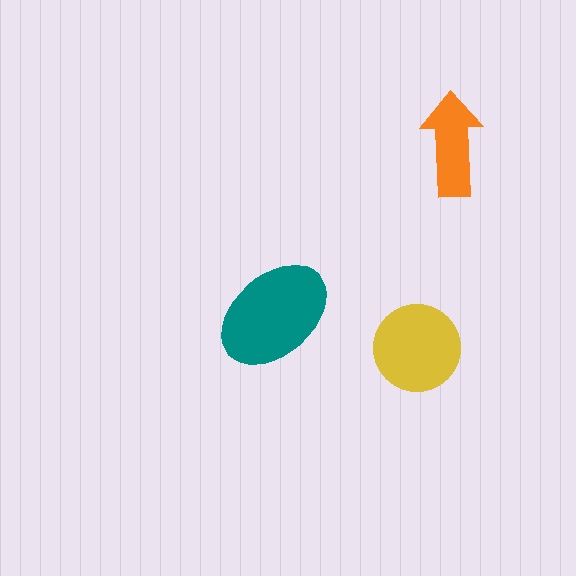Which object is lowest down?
The yellow circle is bottommost.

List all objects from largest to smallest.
The teal ellipse, the yellow circle, the orange arrow.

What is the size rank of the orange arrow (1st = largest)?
3rd.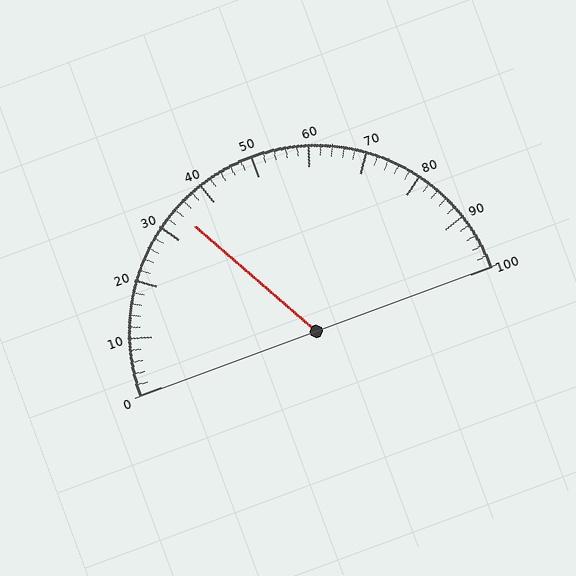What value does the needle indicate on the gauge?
The needle indicates approximately 34.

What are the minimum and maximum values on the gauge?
The gauge ranges from 0 to 100.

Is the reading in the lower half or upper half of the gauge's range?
The reading is in the lower half of the range (0 to 100).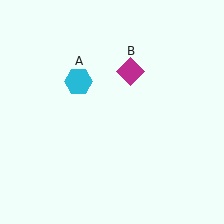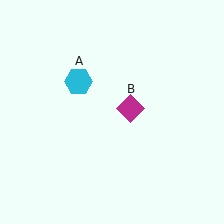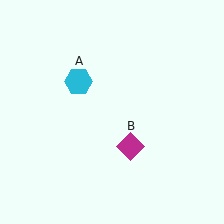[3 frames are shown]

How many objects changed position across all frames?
1 object changed position: magenta diamond (object B).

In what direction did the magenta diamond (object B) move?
The magenta diamond (object B) moved down.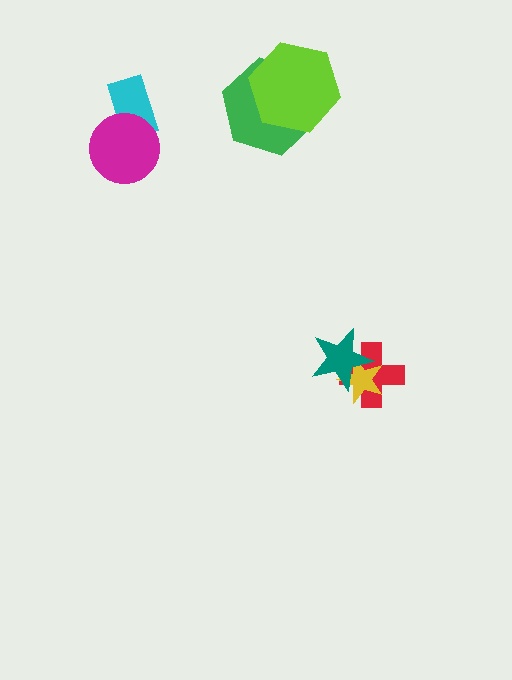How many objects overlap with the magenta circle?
1 object overlaps with the magenta circle.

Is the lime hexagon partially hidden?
No, no other shape covers it.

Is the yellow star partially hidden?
Yes, it is partially covered by another shape.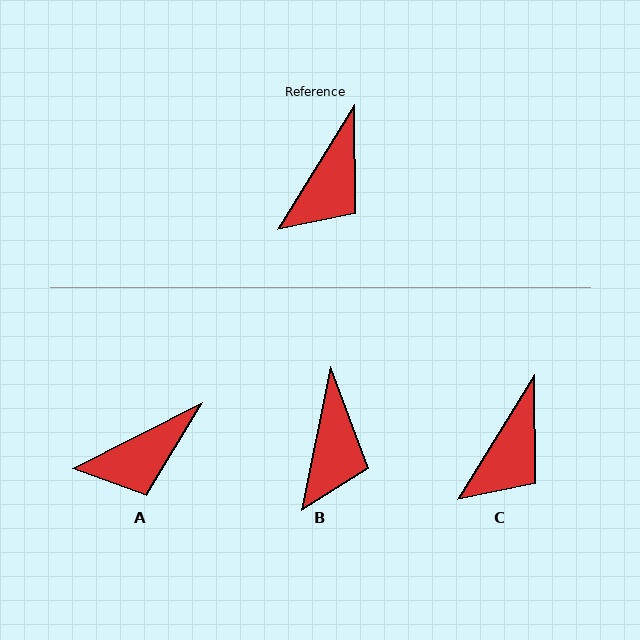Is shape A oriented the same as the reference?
No, it is off by about 31 degrees.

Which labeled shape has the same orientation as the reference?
C.